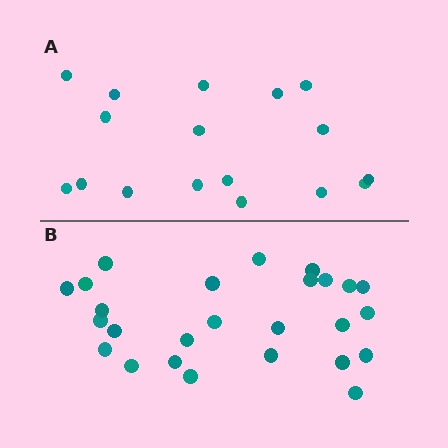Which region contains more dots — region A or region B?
Region B (the bottom region) has more dots.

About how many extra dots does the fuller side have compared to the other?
Region B has roughly 8 or so more dots than region A.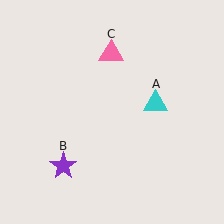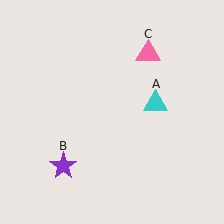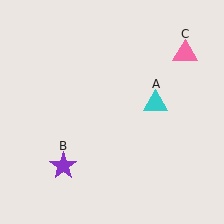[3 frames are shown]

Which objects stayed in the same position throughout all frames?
Cyan triangle (object A) and purple star (object B) remained stationary.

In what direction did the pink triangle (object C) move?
The pink triangle (object C) moved right.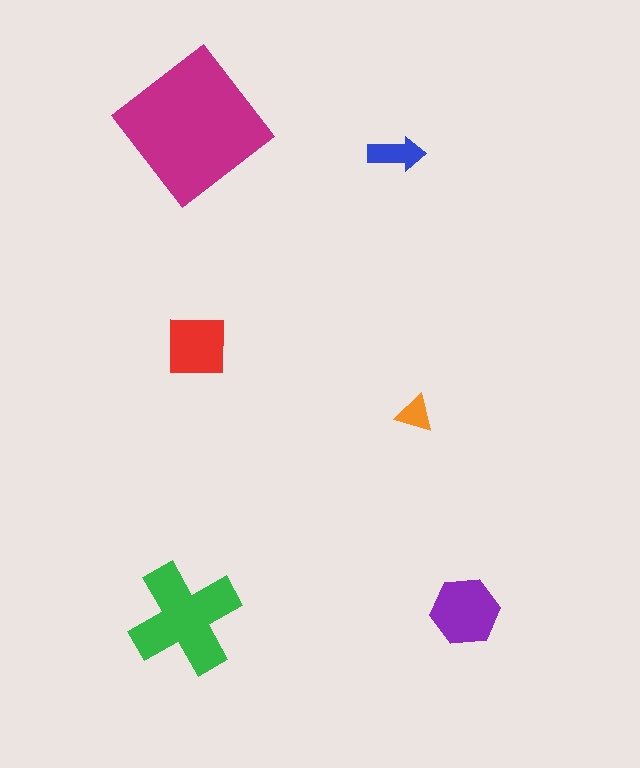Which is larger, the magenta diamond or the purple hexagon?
The magenta diamond.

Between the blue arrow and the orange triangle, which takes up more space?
The blue arrow.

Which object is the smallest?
The orange triangle.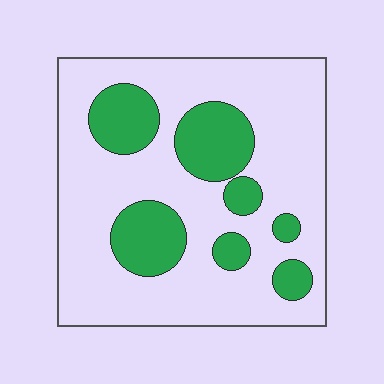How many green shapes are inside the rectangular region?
7.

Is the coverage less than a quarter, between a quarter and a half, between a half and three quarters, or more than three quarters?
Between a quarter and a half.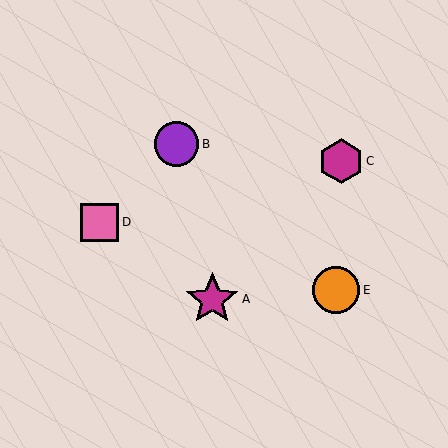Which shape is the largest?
The magenta star (labeled A) is the largest.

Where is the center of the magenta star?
The center of the magenta star is at (212, 299).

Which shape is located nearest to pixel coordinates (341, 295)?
The orange circle (labeled E) at (336, 290) is nearest to that location.